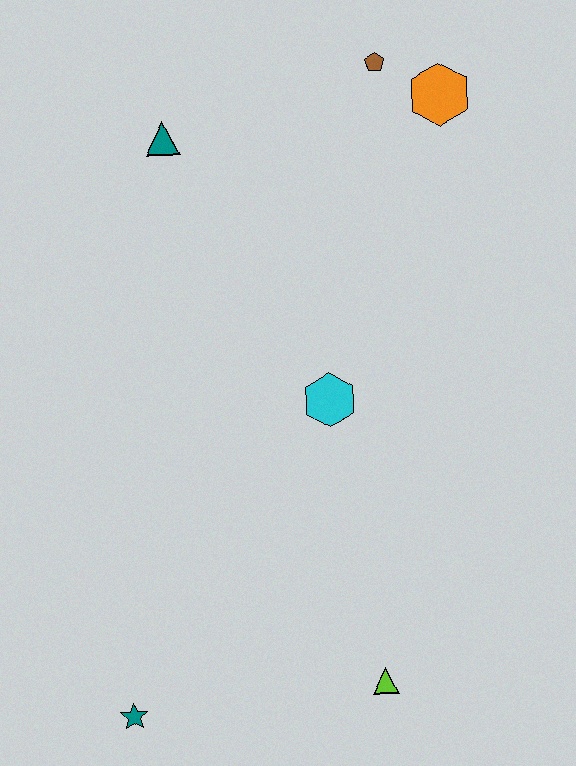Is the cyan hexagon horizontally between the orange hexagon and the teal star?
Yes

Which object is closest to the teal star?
The lime triangle is closest to the teal star.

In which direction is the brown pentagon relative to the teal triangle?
The brown pentagon is to the right of the teal triangle.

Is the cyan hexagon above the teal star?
Yes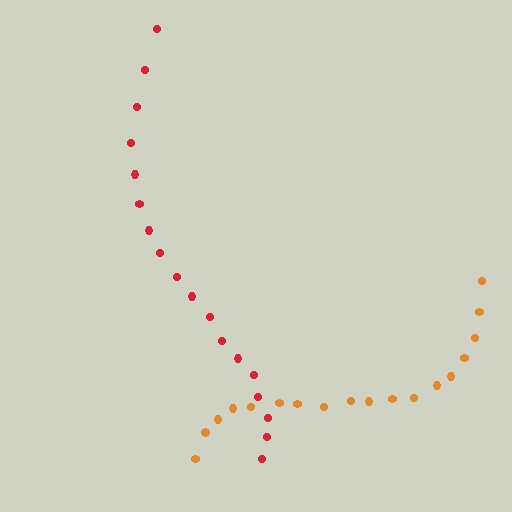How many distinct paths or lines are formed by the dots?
There are 2 distinct paths.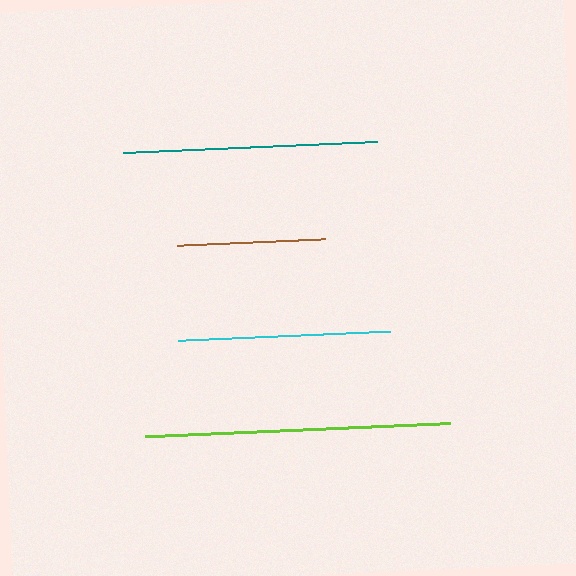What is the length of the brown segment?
The brown segment is approximately 148 pixels long.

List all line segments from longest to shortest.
From longest to shortest: lime, teal, cyan, brown.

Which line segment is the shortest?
The brown line is the shortest at approximately 148 pixels.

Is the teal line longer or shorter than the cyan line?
The teal line is longer than the cyan line.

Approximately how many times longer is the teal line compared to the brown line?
The teal line is approximately 1.7 times the length of the brown line.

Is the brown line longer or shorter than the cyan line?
The cyan line is longer than the brown line.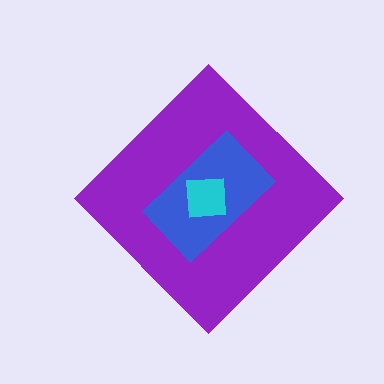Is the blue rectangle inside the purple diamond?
Yes.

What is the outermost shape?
The purple diamond.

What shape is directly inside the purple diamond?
The blue rectangle.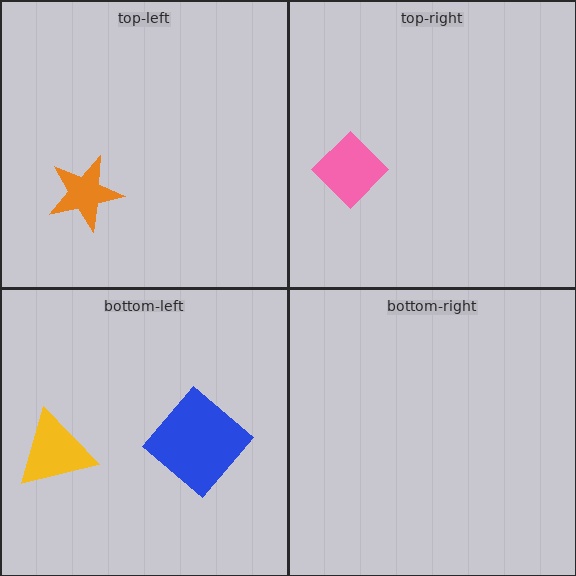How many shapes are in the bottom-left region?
2.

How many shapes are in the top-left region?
1.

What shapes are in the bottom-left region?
The yellow triangle, the blue diamond.